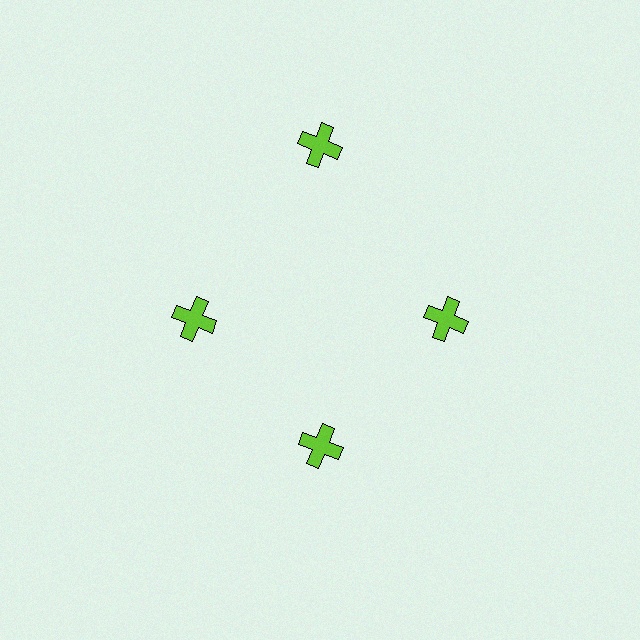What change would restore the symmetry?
The symmetry would be restored by moving it inward, back onto the ring so that all 4 crosses sit at equal angles and equal distance from the center.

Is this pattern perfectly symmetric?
No. The 4 lime crosses are arranged in a ring, but one element near the 12 o'clock position is pushed outward from the center, breaking the 4-fold rotational symmetry.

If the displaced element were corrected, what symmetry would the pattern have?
It would have 4-fold rotational symmetry — the pattern would map onto itself every 90 degrees.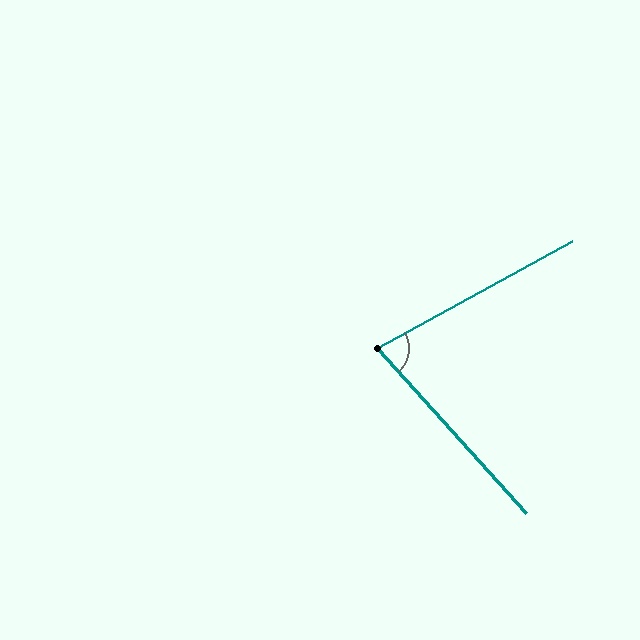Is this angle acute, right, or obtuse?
It is acute.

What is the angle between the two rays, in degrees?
Approximately 77 degrees.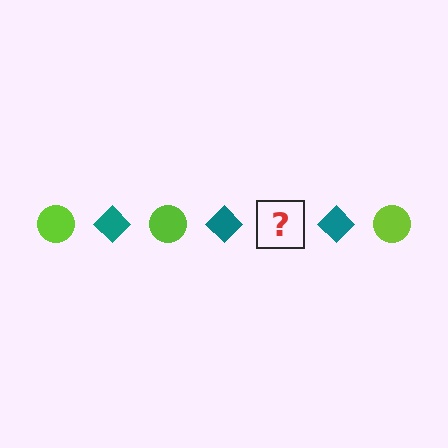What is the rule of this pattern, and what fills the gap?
The rule is that the pattern alternates between lime circle and teal diamond. The gap should be filled with a lime circle.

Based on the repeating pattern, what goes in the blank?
The blank should be a lime circle.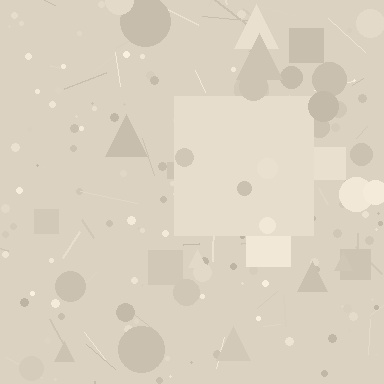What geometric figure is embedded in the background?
A square is embedded in the background.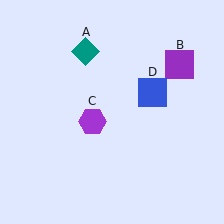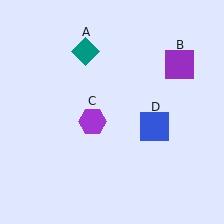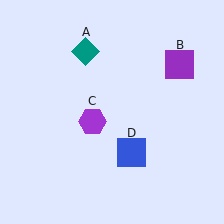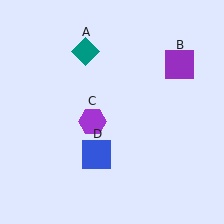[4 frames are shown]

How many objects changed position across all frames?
1 object changed position: blue square (object D).